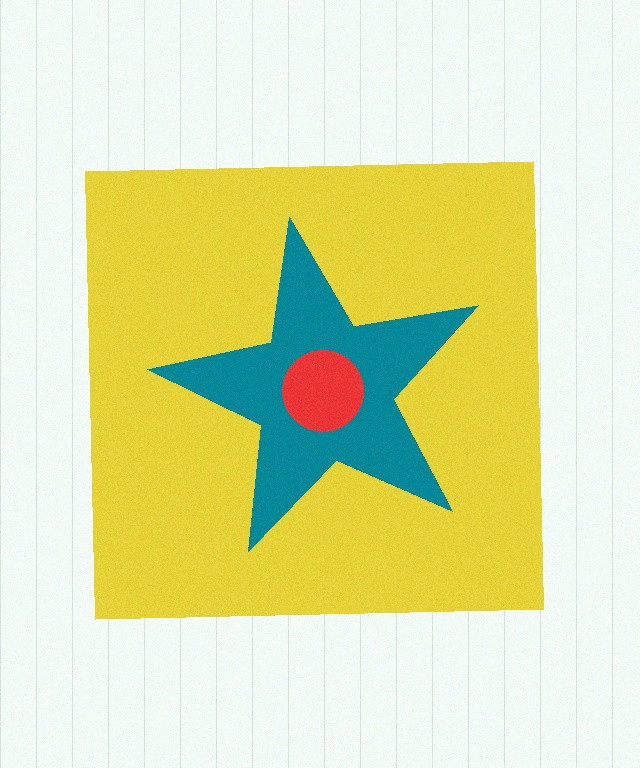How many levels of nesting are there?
3.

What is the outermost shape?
The yellow square.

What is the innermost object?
The red circle.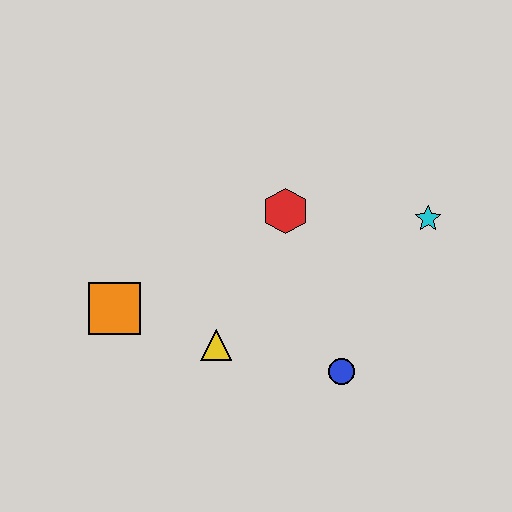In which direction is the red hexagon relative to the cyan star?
The red hexagon is to the left of the cyan star.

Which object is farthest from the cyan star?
The orange square is farthest from the cyan star.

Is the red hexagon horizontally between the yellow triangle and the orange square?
No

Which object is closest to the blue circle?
The yellow triangle is closest to the blue circle.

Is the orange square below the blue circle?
No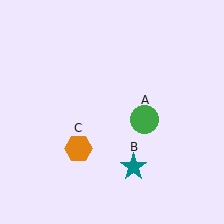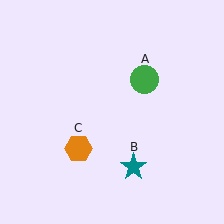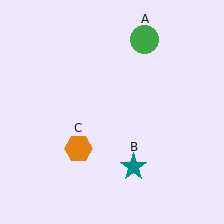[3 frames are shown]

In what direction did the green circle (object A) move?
The green circle (object A) moved up.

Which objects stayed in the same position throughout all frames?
Teal star (object B) and orange hexagon (object C) remained stationary.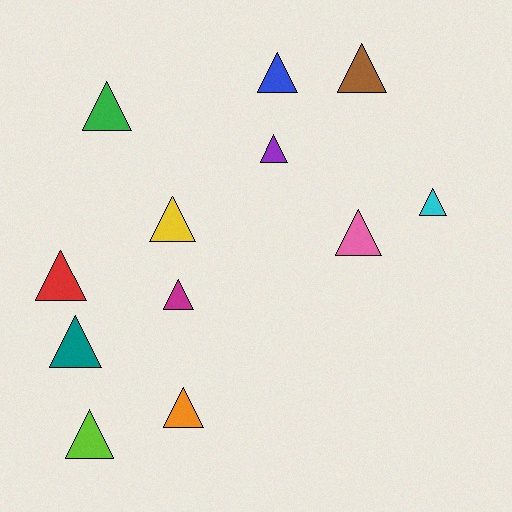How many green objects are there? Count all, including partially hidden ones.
There is 1 green object.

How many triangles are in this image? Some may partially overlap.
There are 12 triangles.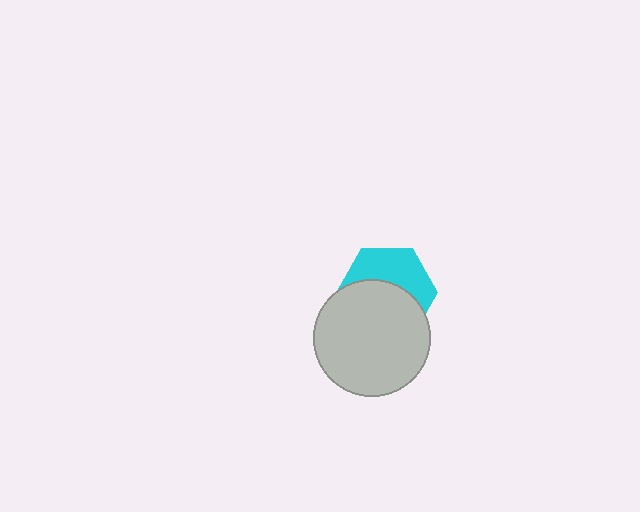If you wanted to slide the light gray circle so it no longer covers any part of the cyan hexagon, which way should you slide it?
Slide it down — that is the most direct way to separate the two shapes.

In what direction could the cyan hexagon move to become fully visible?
The cyan hexagon could move up. That would shift it out from behind the light gray circle entirely.